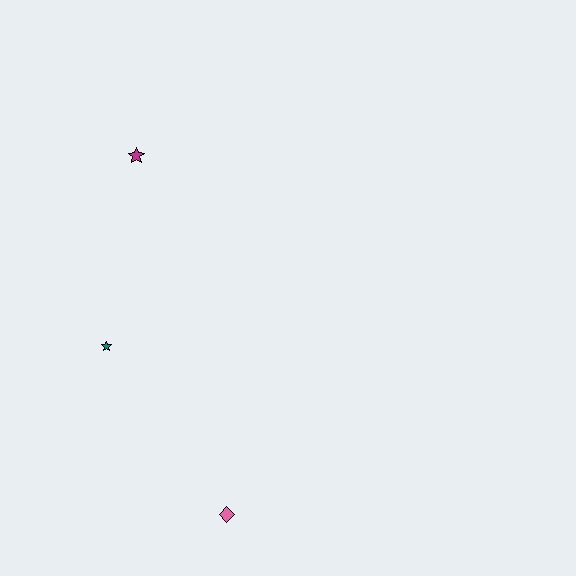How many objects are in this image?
There are 3 objects.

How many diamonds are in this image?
There is 1 diamond.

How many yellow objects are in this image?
There are no yellow objects.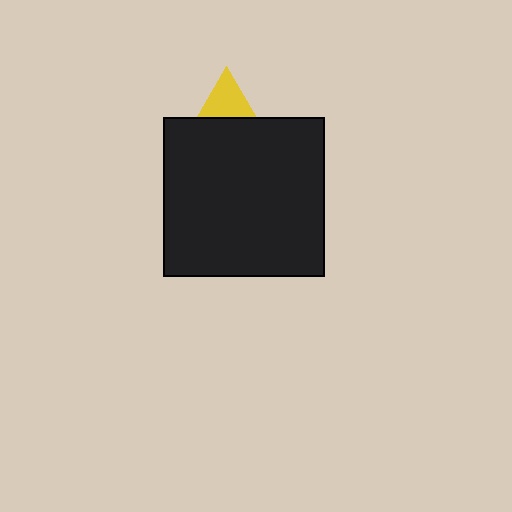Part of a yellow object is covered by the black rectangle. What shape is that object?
It is a triangle.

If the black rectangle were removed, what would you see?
You would see the complete yellow triangle.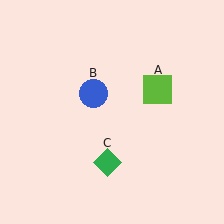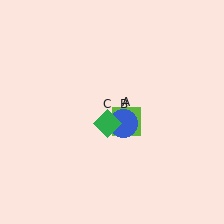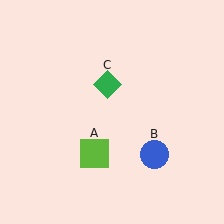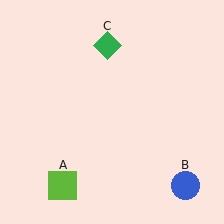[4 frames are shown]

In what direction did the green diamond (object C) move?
The green diamond (object C) moved up.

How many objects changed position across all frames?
3 objects changed position: lime square (object A), blue circle (object B), green diamond (object C).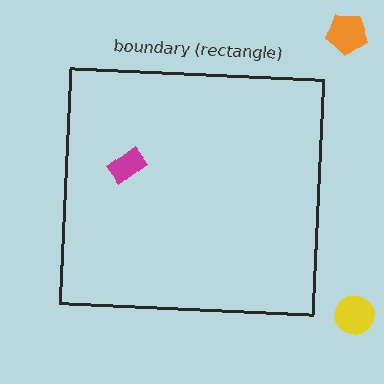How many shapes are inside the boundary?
1 inside, 2 outside.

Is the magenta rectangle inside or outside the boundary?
Inside.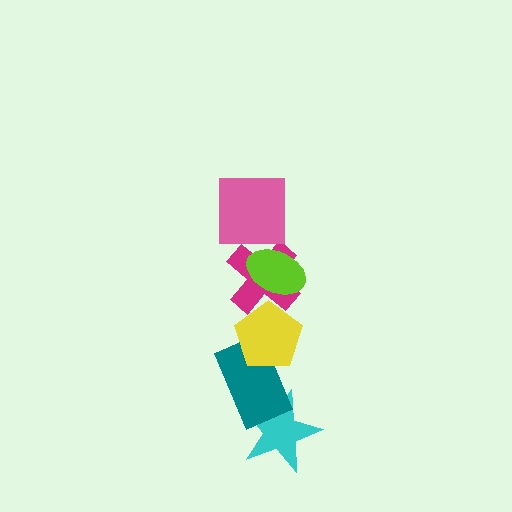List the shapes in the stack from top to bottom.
From top to bottom: the pink square, the lime ellipse, the magenta cross, the yellow pentagon, the teal rectangle, the cyan star.